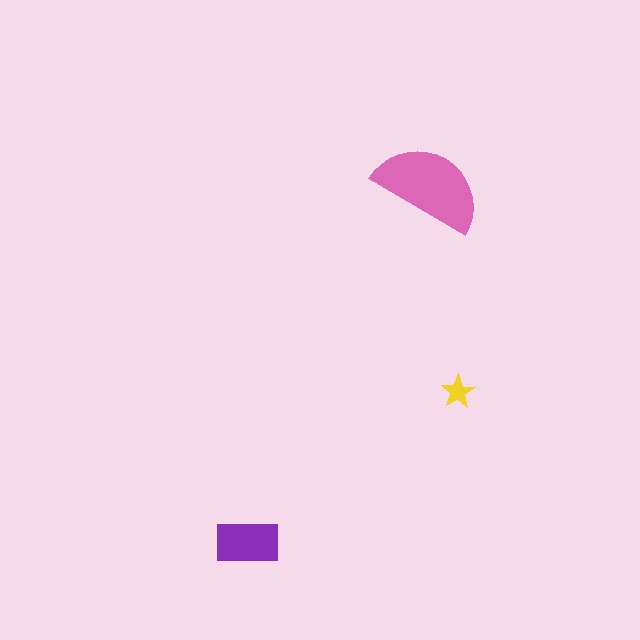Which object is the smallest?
The yellow star.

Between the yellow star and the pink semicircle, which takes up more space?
The pink semicircle.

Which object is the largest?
The pink semicircle.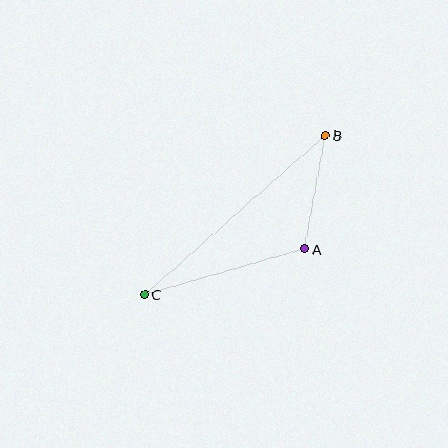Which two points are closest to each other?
Points A and B are closest to each other.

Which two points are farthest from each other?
Points B and C are farthest from each other.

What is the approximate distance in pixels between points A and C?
The distance between A and C is approximately 166 pixels.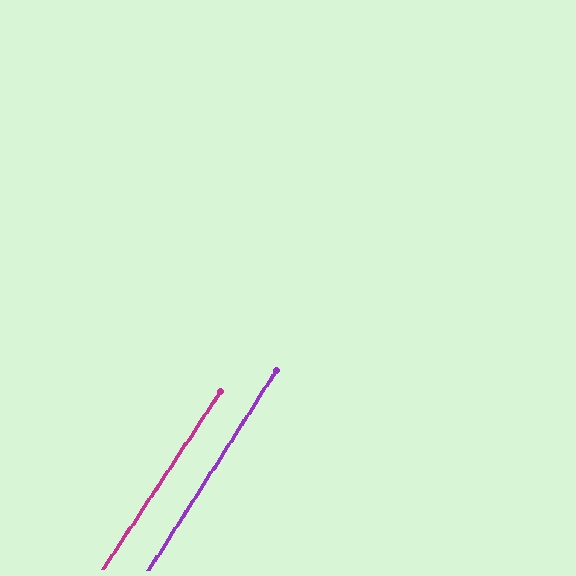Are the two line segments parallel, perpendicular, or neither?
Parallel — their directions differ by only 0.9°.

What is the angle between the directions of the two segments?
Approximately 1 degree.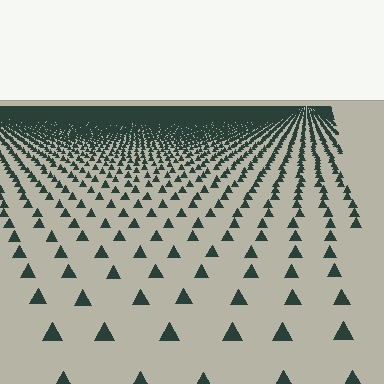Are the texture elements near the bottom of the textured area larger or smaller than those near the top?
Larger. Near the bottom, elements are closer to the viewer and appear at a bigger on-screen size.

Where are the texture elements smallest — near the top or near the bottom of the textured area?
Near the top.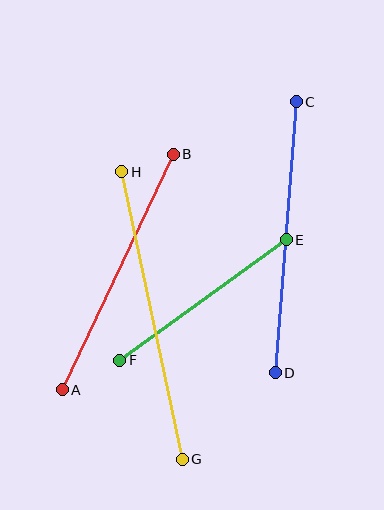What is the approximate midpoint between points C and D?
The midpoint is at approximately (286, 237) pixels.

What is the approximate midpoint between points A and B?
The midpoint is at approximately (118, 272) pixels.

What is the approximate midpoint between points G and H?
The midpoint is at approximately (152, 315) pixels.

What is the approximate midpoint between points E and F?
The midpoint is at approximately (203, 300) pixels.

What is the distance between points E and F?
The distance is approximately 206 pixels.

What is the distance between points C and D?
The distance is approximately 272 pixels.